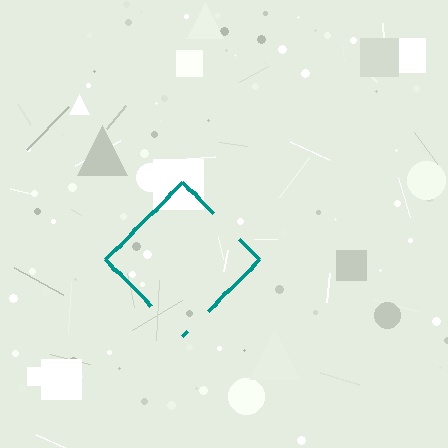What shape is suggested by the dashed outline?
The dashed outline suggests a diamond.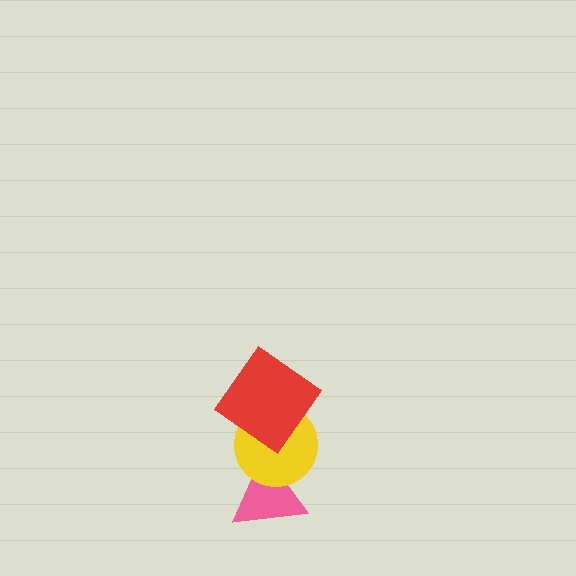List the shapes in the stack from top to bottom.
From top to bottom: the red diamond, the yellow circle, the pink triangle.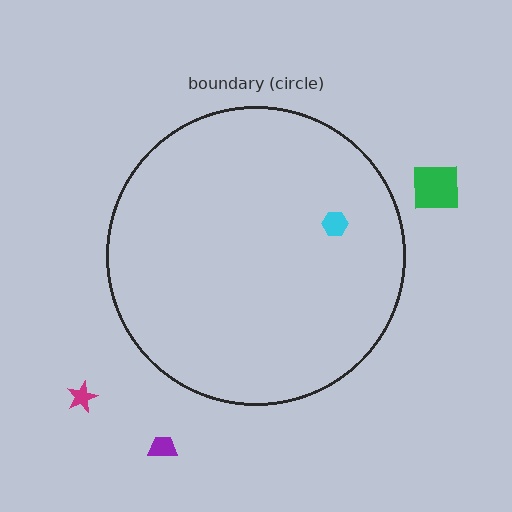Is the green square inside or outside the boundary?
Outside.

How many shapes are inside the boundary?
1 inside, 3 outside.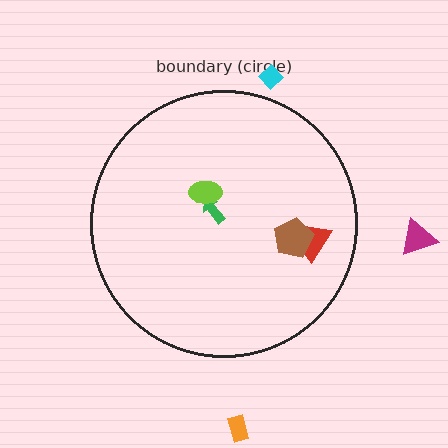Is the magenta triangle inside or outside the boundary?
Outside.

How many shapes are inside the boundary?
4 inside, 3 outside.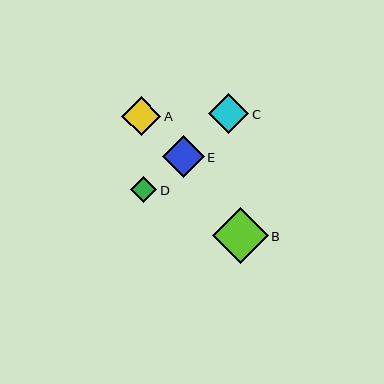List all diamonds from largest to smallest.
From largest to smallest: B, E, C, A, D.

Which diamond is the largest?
Diamond B is the largest with a size of approximately 56 pixels.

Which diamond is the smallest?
Diamond D is the smallest with a size of approximately 26 pixels.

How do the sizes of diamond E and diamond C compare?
Diamond E and diamond C are approximately the same size.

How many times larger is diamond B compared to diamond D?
Diamond B is approximately 2.2 times the size of diamond D.